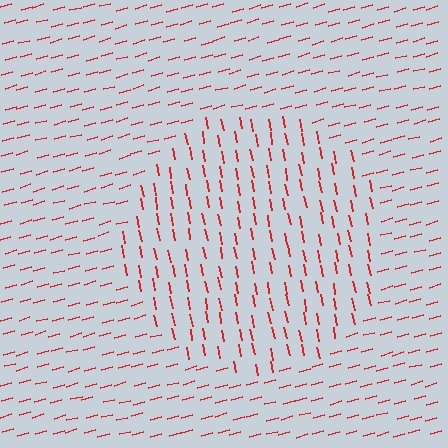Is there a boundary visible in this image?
Yes, there is a texture boundary formed by a change in line orientation.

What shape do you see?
I see a circle.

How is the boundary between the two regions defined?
The boundary is defined purely by a change in line orientation (approximately 85 degrees difference). All lines are the same color and thickness.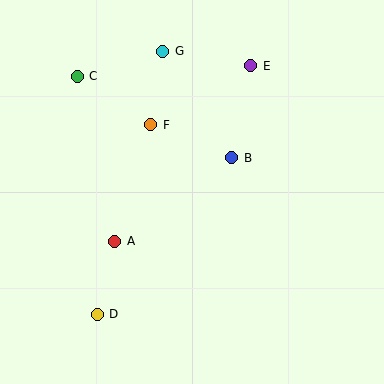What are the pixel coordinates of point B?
Point B is at (232, 158).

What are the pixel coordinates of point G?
Point G is at (163, 51).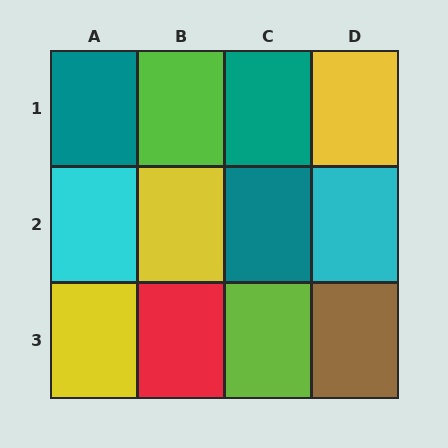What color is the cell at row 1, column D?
Yellow.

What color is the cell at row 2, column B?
Yellow.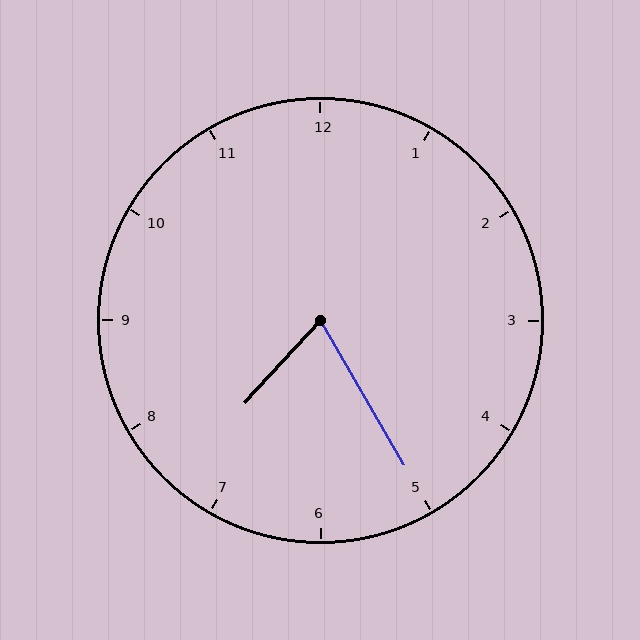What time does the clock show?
7:25.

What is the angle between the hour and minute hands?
Approximately 72 degrees.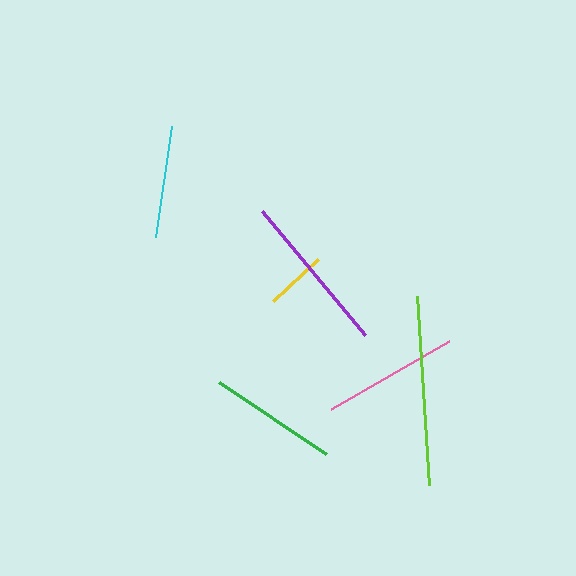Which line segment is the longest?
The lime line is the longest at approximately 190 pixels.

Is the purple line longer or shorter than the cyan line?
The purple line is longer than the cyan line.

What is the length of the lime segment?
The lime segment is approximately 190 pixels long.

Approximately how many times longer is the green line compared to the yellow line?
The green line is approximately 2.1 times the length of the yellow line.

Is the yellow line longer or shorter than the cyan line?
The cyan line is longer than the yellow line.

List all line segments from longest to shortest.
From longest to shortest: lime, purple, pink, green, cyan, yellow.